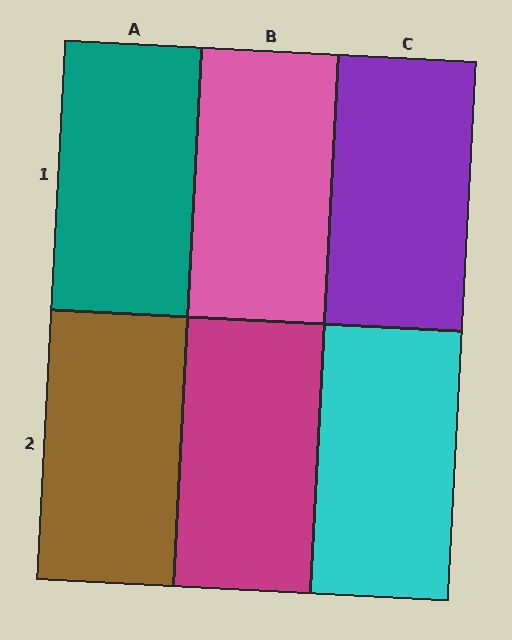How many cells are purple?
1 cell is purple.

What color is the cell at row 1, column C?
Purple.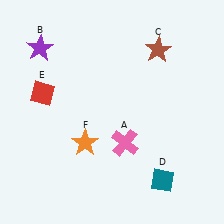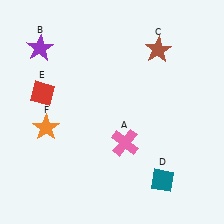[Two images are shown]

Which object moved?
The orange star (F) moved left.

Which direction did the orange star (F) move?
The orange star (F) moved left.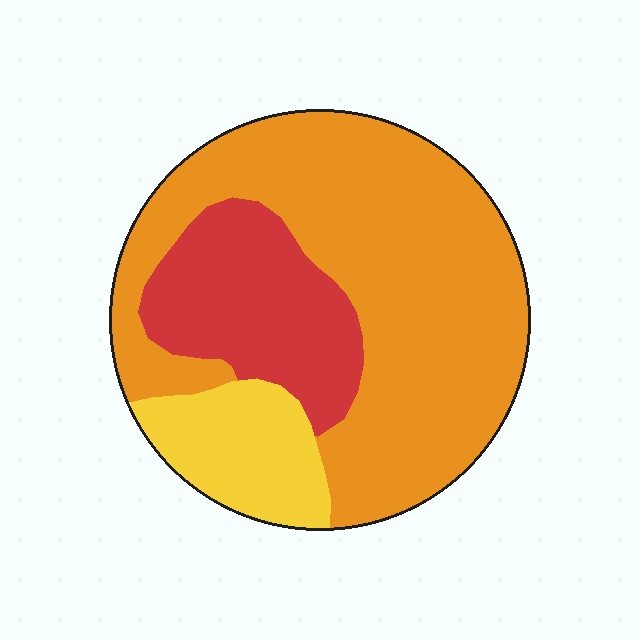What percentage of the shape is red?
Red takes up about one fifth (1/5) of the shape.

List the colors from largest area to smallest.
From largest to smallest: orange, red, yellow.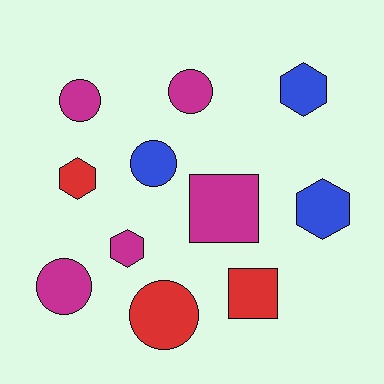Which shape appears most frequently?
Circle, with 5 objects.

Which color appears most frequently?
Magenta, with 5 objects.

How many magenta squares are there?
There is 1 magenta square.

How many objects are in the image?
There are 11 objects.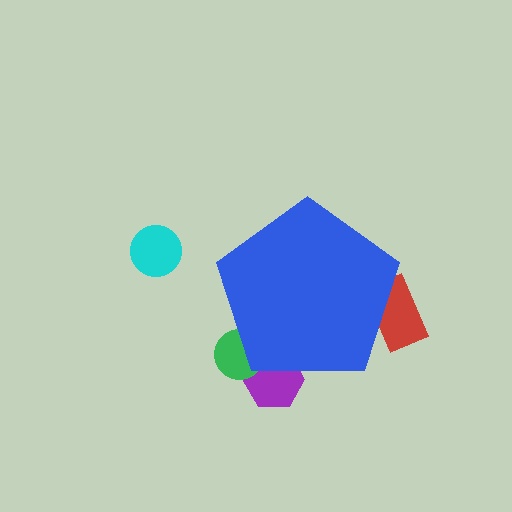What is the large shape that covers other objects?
A blue pentagon.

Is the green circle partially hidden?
Yes, the green circle is partially hidden behind the blue pentagon.